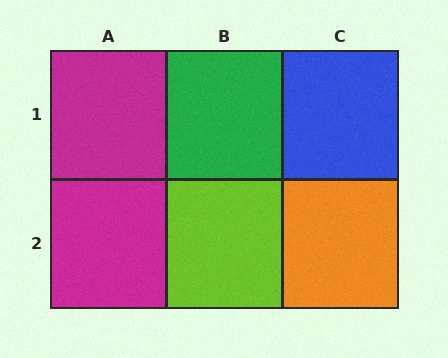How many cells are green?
1 cell is green.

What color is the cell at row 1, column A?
Magenta.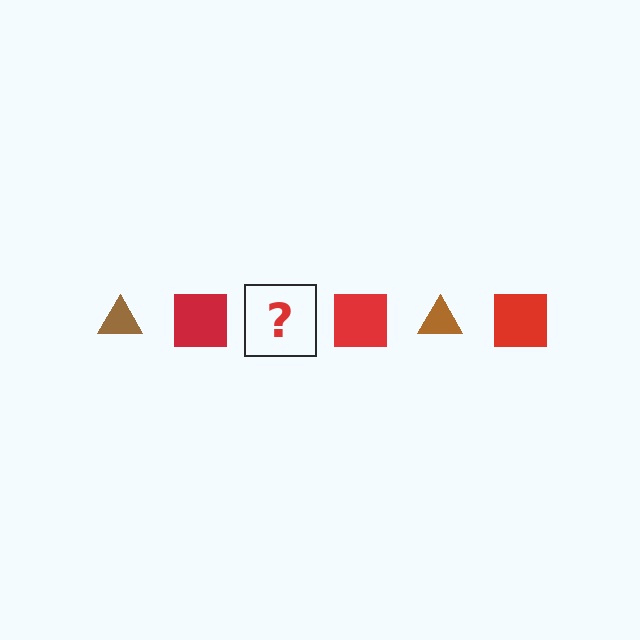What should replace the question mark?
The question mark should be replaced with a brown triangle.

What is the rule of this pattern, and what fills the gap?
The rule is that the pattern alternates between brown triangle and red square. The gap should be filled with a brown triangle.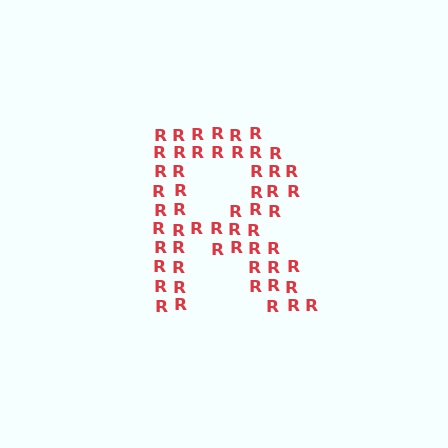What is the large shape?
The large shape is the letter R.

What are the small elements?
The small elements are letter R's.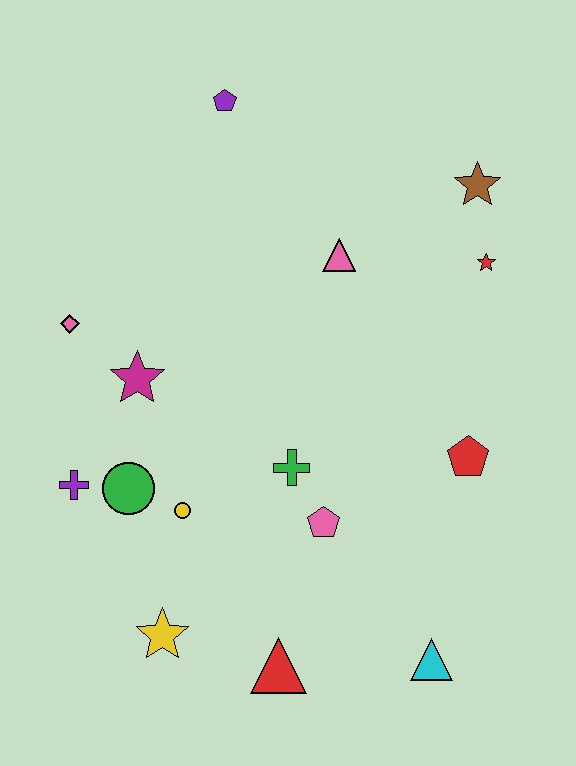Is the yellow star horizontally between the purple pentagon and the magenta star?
Yes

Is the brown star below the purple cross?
No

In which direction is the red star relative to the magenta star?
The red star is to the right of the magenta star.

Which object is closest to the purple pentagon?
The pink triangle is closest to the purple pentagon.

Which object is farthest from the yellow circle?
The brown star is farthest from the yellow circle.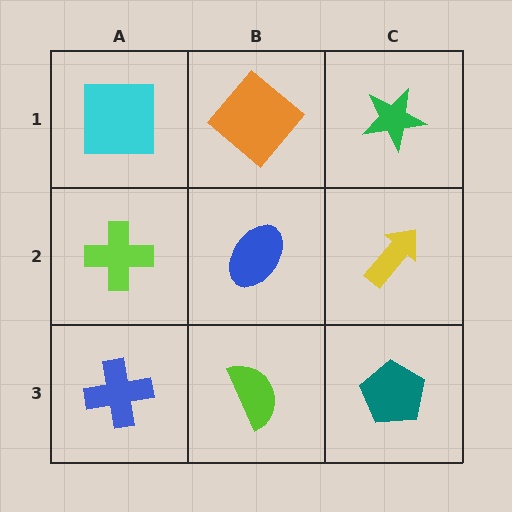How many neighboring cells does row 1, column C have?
2.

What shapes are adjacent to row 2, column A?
A cyan square (row 1, column A), a blue cross (row 3, column A), a blue ellipse (row 2, column B).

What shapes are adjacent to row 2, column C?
A green star (row 1, column C), a teal pentagon (row 3, column C), a blue ellipse (row 2, column B).